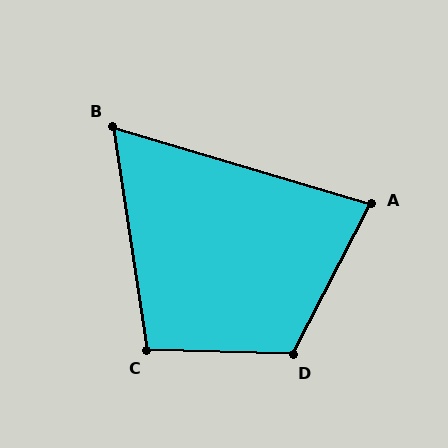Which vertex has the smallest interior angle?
B, at approximately 65 degrees.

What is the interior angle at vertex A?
Approximately 80 degrees (acute).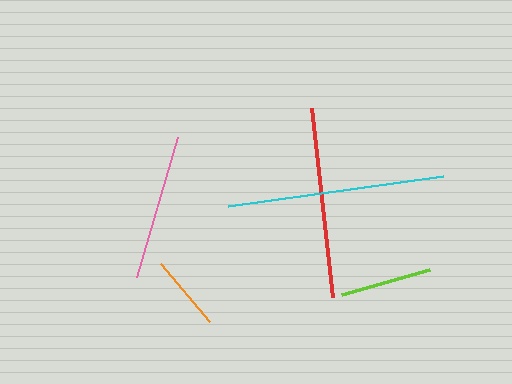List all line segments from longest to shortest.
From longest to shortest: cyan, red, pink, lime, orange.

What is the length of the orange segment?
The orange segment is approximately 76 pixels long.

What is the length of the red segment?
The red segment is approximately 190 pixels long.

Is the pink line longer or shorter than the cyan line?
The cyan line is longer than the pink line.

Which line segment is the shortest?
The orange line is the shortest at approximately 76 pixels.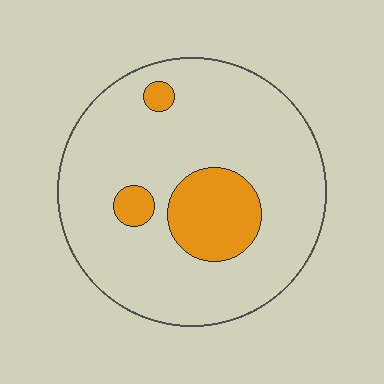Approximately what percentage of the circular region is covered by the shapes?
Approximately 15%.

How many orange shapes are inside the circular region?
3.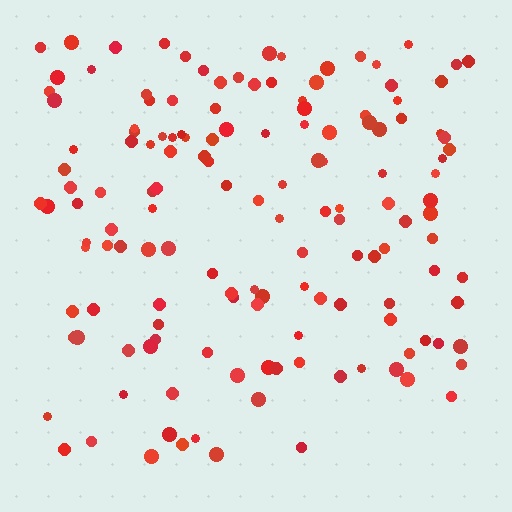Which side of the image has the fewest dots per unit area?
The bottom.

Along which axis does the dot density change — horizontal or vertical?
Vertical.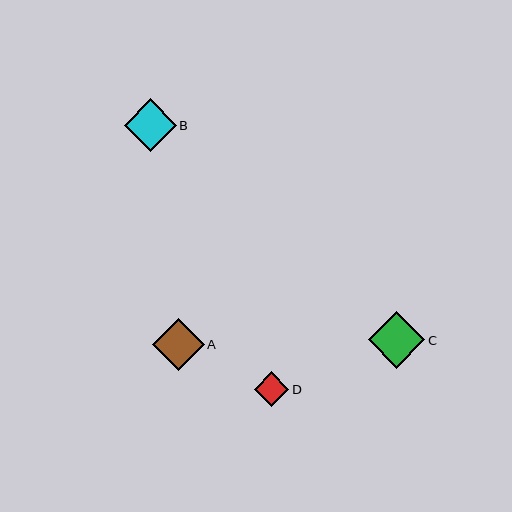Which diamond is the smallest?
Diamond D is the smallest with a size of approximately 34 pixels.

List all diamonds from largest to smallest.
From largest to smallest: C, B, A, D.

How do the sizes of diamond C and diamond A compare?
Diamond C and diamond A are approximately the same size.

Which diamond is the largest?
Diamond C is the largest with a size of approximately 57 pixels.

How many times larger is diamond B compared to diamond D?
Diamond B is approximately 1.5 times the size of diamond D.